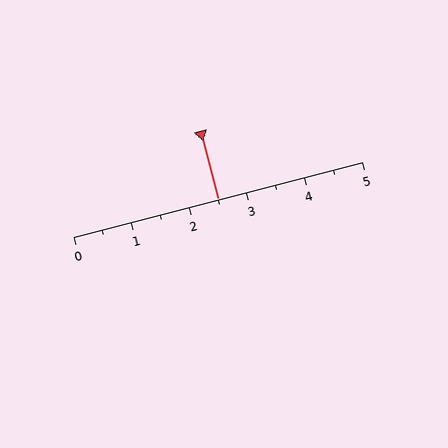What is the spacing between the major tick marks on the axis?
The major ticks are spaced 1 apart.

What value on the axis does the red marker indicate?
The marker indicates approximately 2.5.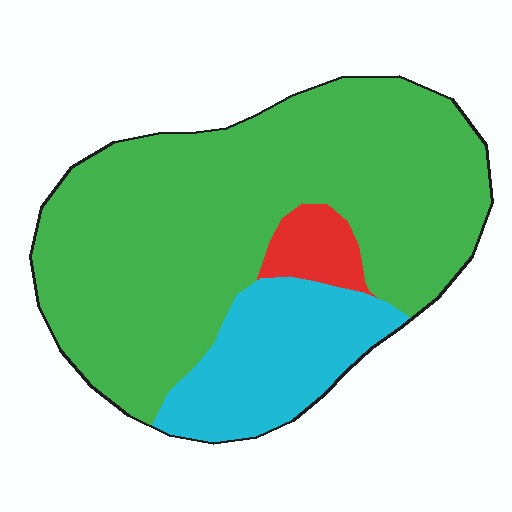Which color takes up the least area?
Red, at roughly 5%.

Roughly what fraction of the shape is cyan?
Cyan covers 20% of the shape.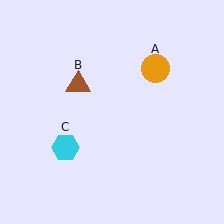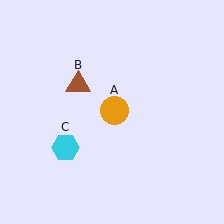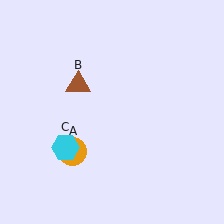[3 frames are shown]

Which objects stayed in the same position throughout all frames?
Brown triangle (object B) and cyan hexagon (object C) remained stationary.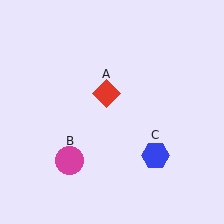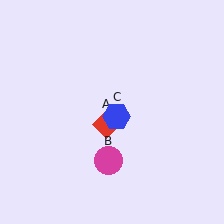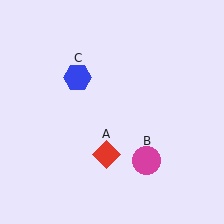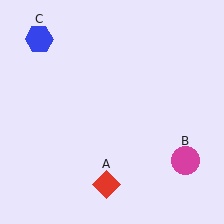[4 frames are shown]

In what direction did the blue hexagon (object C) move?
The blue hexagon (object C) moved up and to the left.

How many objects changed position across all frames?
3 objects changed position: red diamond (object A), magenta circle (object B), blue hexagon (object C).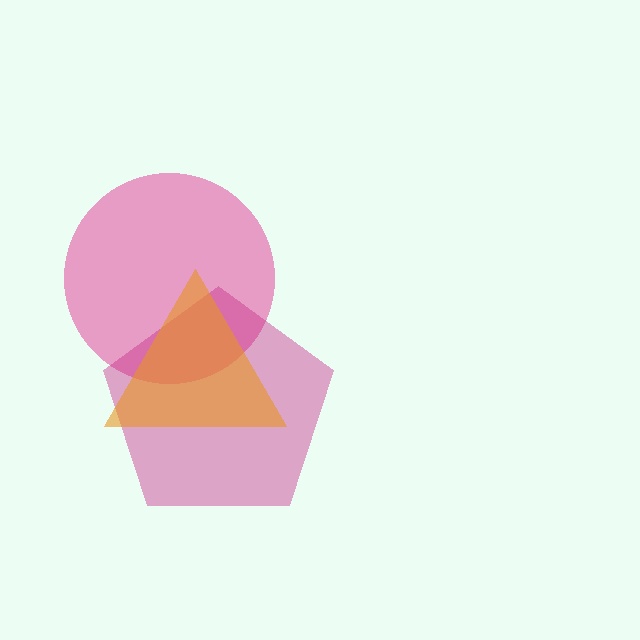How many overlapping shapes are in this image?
There are 3 overlapping shapes in the image.